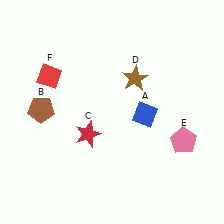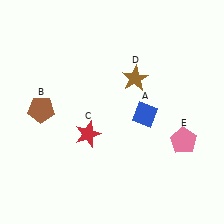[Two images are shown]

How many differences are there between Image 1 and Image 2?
There is 1 difference between the two images.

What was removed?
The red diamond (F) was removed in Image 2.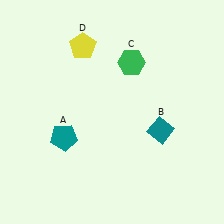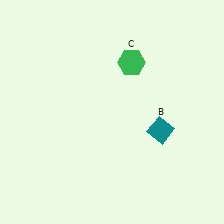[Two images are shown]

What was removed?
The yellow pentagon (D), the teal pentagon (A) were removed in Image 2.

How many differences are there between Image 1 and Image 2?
There are 2 differences between the two images.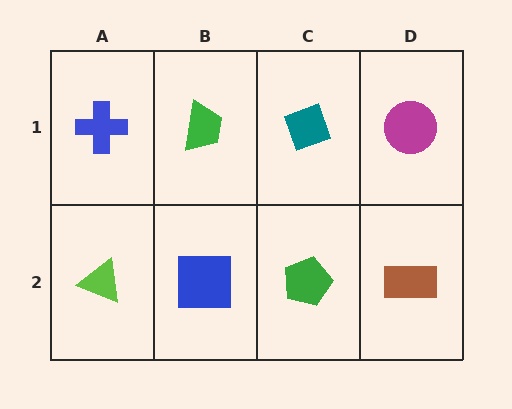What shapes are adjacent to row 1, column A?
A lime triangle (row 2, column A), a green trapezoid (row 1, column B).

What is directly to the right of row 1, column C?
A magenta circle.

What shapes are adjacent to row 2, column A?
A blue cross (row 1, column A), a blue square (row 2, column B).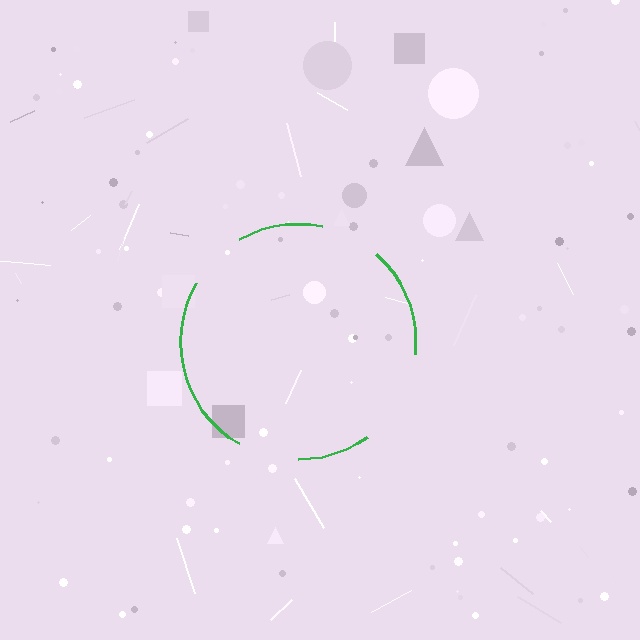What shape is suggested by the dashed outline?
The dashed outline suggests a circle.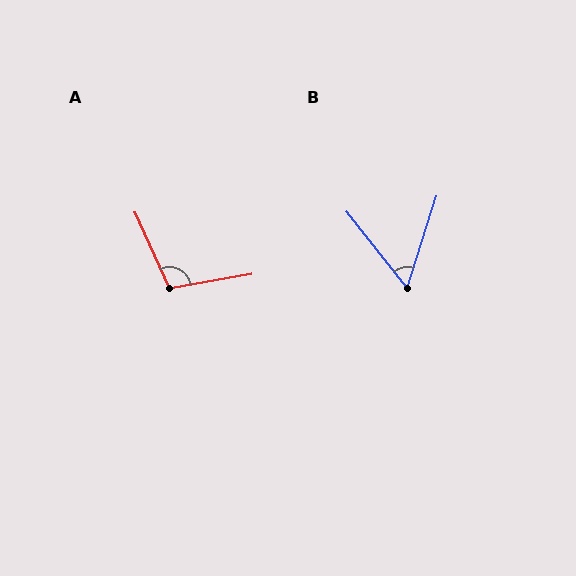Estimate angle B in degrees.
Approximately 56 degrees.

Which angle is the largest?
A, at approximately 104 degrees.